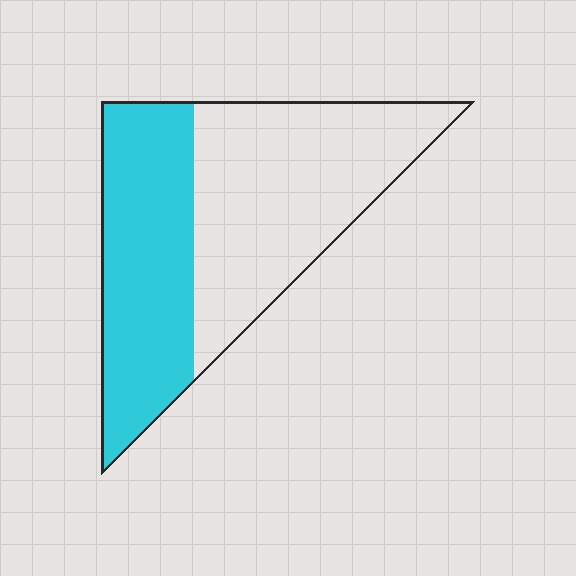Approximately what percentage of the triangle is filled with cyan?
Approximately 45%.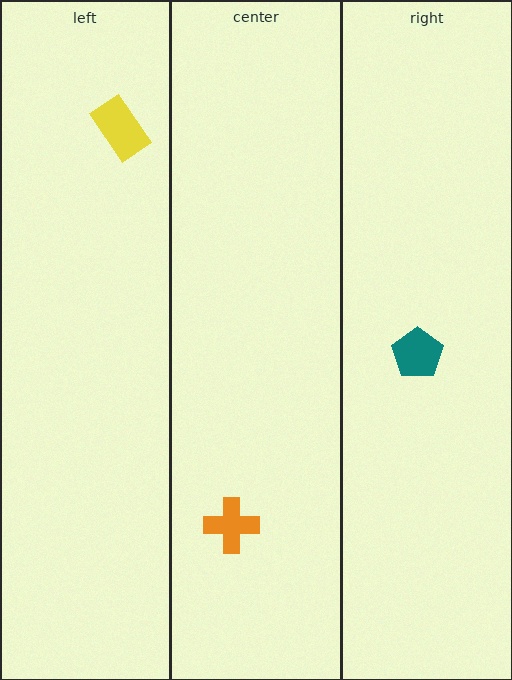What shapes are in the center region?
The orange cross.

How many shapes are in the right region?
1.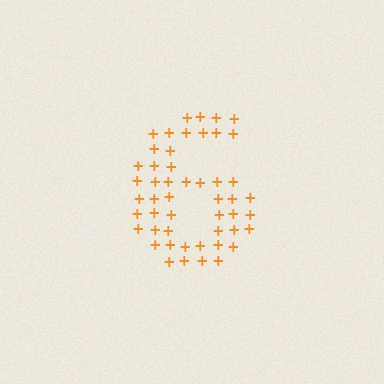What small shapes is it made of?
It is made of small plus signs.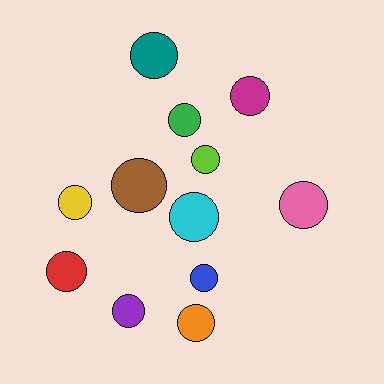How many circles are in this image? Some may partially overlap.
There are 12 circles.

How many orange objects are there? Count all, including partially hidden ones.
There is 1 orange object.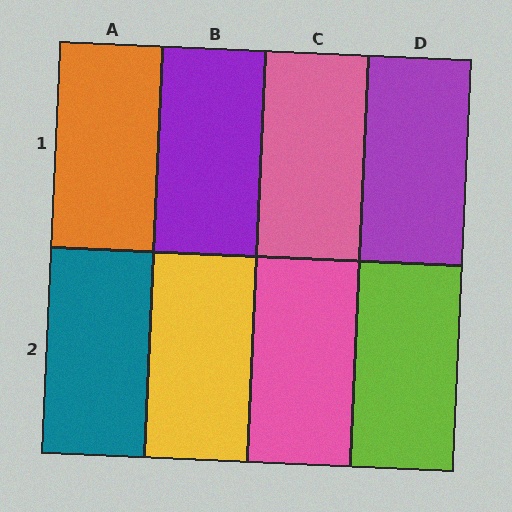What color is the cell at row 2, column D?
Lime.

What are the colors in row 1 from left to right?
Orange, purple, pink, purple.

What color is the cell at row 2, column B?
Yellow.